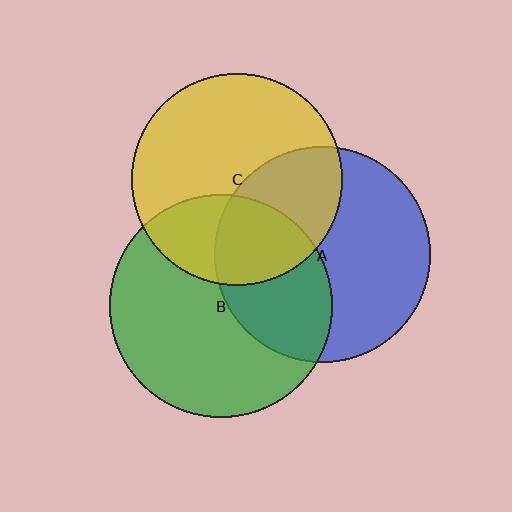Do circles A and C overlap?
Yes.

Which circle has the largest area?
Circle B (green).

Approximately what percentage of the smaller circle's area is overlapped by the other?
Approximately 35%.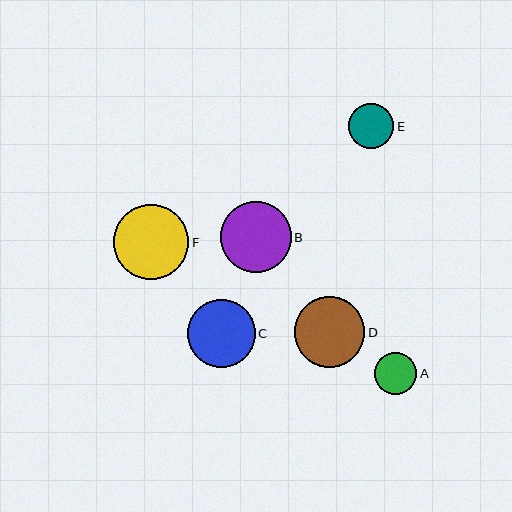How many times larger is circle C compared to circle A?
Circle C is approximately 1.6 times the size of circle A.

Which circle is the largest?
Circle F is the largest with a size of approximately 75 pixels.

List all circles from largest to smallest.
From largest to smallest: F, D, B, C, E, A.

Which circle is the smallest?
Circle A is the smallest with a size of approximately 42 pixels.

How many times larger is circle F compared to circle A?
Circle F is approximately 1.8 times the size of circle A.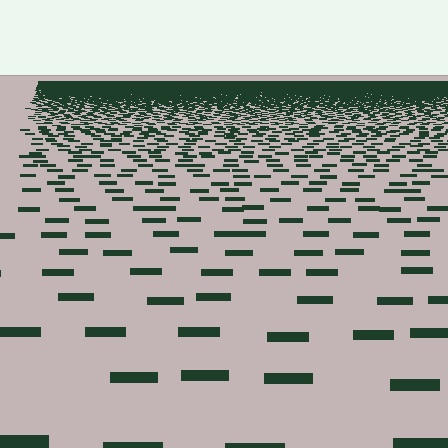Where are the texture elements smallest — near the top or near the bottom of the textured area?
Near the top.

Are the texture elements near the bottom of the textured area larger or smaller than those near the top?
Larger. Near the bottom, elements are closer to the viewer and appear at a bigger on-screen size.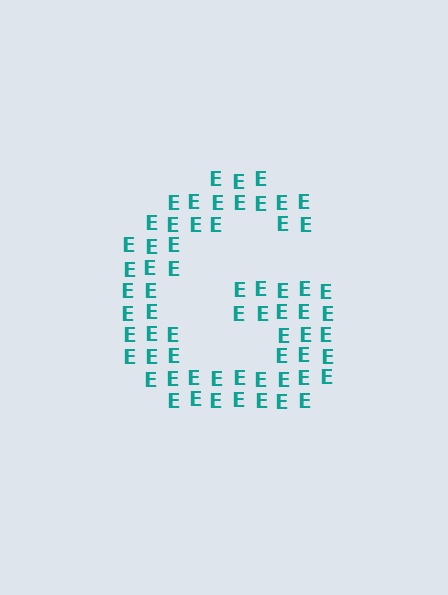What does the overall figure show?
The overall figure shows the letter G.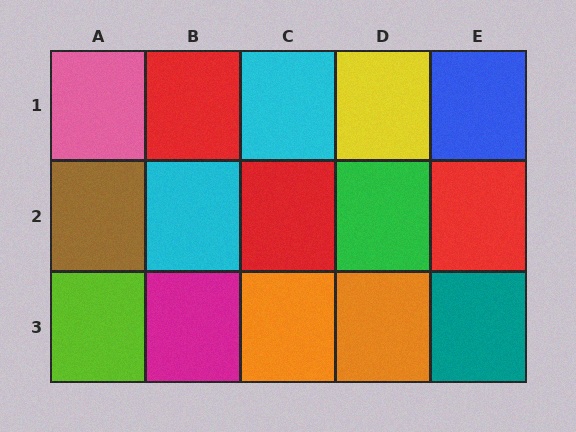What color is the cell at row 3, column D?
Orange.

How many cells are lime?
1 cell is lime.